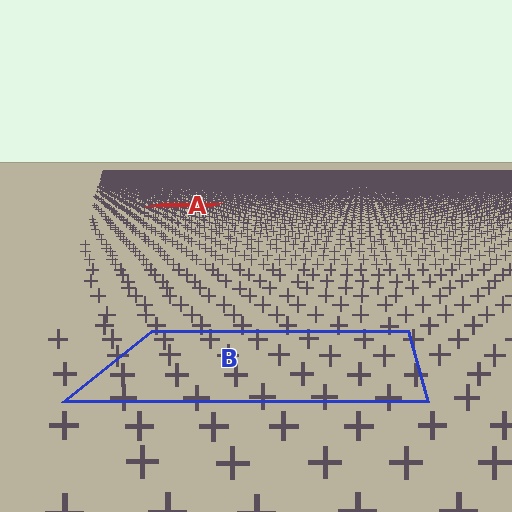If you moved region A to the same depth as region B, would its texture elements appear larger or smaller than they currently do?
They would appear larger. At a closer depth, the same texture elements are projected at a bigger on-screen size.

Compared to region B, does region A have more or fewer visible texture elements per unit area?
Region A has more texture elements per unit area — they are packed more densely because it is farther away.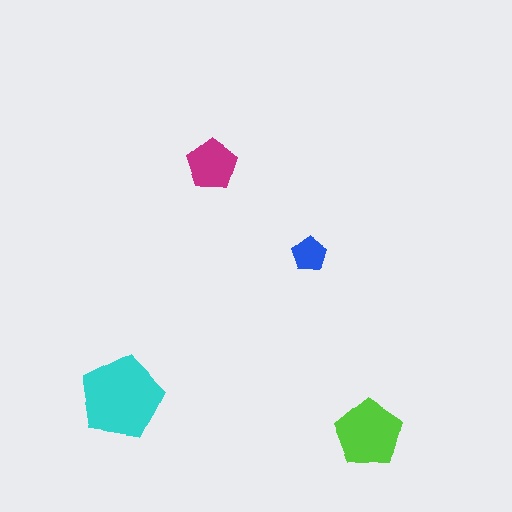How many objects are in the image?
There are 4 objects in the image.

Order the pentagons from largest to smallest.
the cyan one, the lime one, the magenta one, the blue one.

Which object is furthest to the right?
The lime pentagon is rightmost.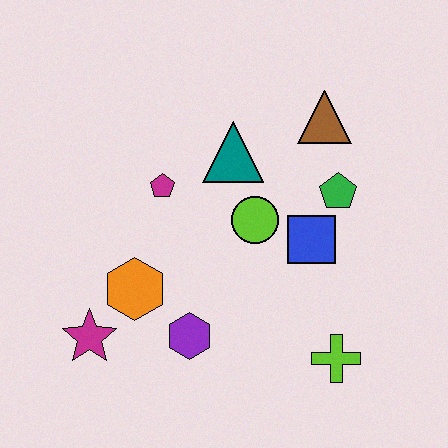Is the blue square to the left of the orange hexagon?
No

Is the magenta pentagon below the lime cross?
No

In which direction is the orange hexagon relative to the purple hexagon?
The orange hexagon is to the left of the purple hexagon.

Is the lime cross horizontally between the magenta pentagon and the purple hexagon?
No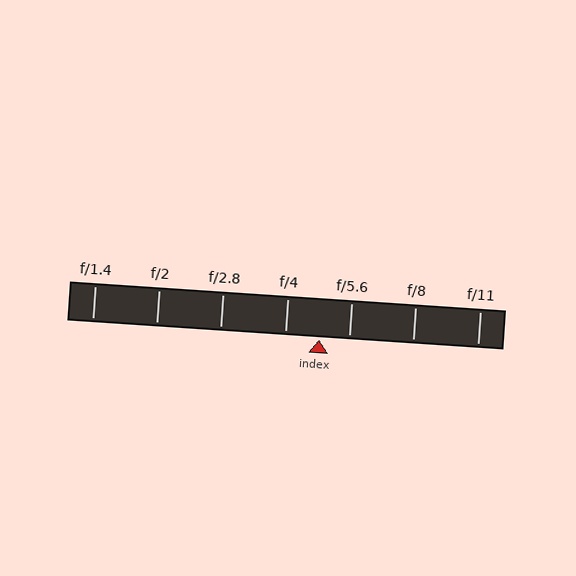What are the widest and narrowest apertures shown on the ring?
The widest aperture shown is f/1.4 and the narrowest is f/11.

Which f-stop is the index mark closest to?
The index mark is closest to f/5.6.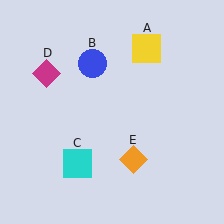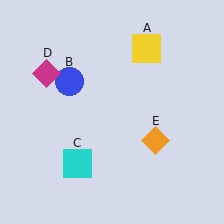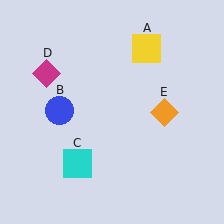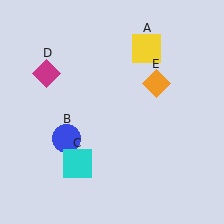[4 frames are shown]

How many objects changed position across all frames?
2 objects changed position: blue circle (object B), orange diamond (object E).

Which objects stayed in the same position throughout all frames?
Yellow square (object A) and cyan square (object C) and magenta diamond (object D) remained stationary.